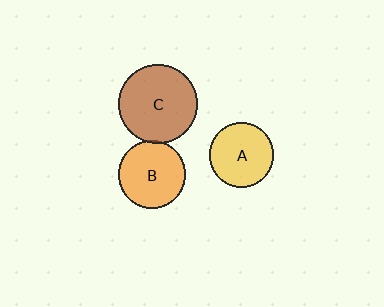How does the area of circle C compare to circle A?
Approximately 1.5 times.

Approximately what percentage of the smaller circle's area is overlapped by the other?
Approximately 5%.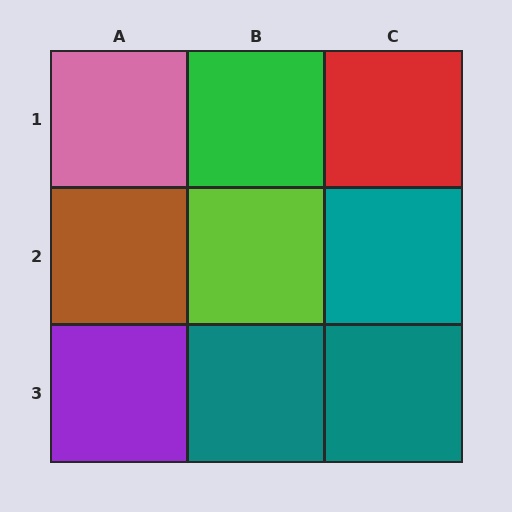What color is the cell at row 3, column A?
Purple.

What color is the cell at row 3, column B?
Teal.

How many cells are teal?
3 cells are teal.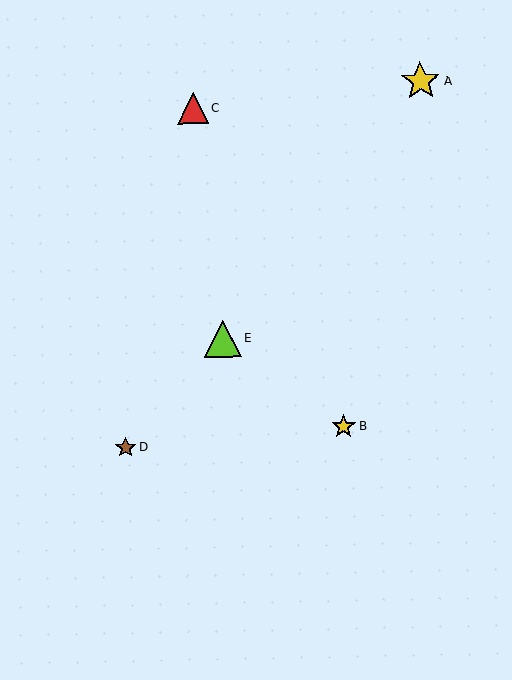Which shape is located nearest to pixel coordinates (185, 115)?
The red triangle (labeled C) at (193, 108) is nearest to that location.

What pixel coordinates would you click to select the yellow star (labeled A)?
Click at (420, 81) to select the yellow star A.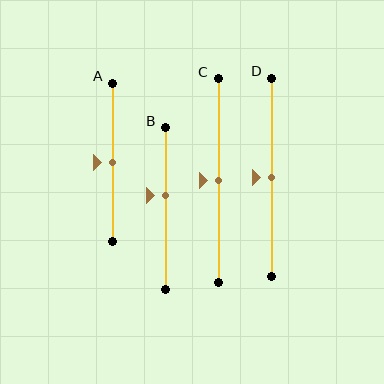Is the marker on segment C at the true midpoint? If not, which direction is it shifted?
Yes, the marker on segment C is at the true midpoint.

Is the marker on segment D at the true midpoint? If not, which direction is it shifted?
Yes, the marker on segment D is at the true midpoint.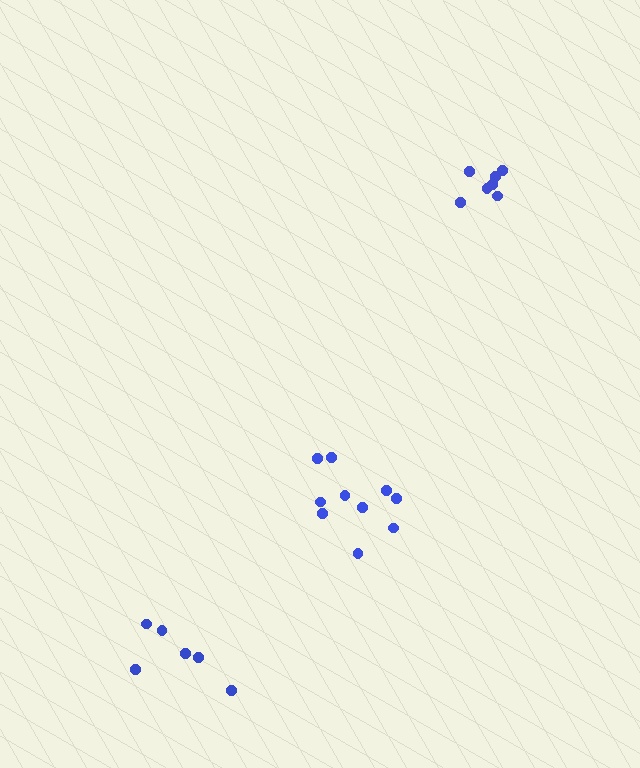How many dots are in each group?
Group 1: 6 dots, Group 2: 7 dots, Group 3: 10 dots (23 total).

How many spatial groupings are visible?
There are 3 spatial groupings.